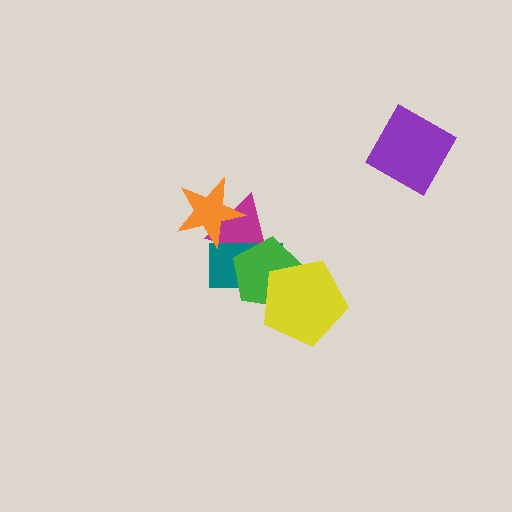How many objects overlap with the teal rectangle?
4 objects overlap with the teal rectangle.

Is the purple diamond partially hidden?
No, no other shape covers it.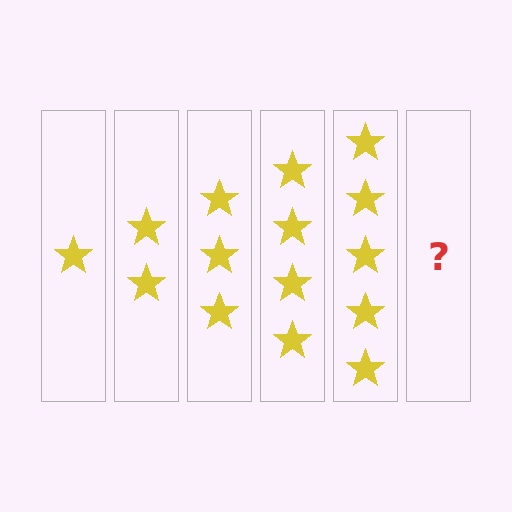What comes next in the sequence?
The next element should be 6 stars.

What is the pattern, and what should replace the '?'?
The pattern is that each step adds one more star. The '?' should be 6 stars.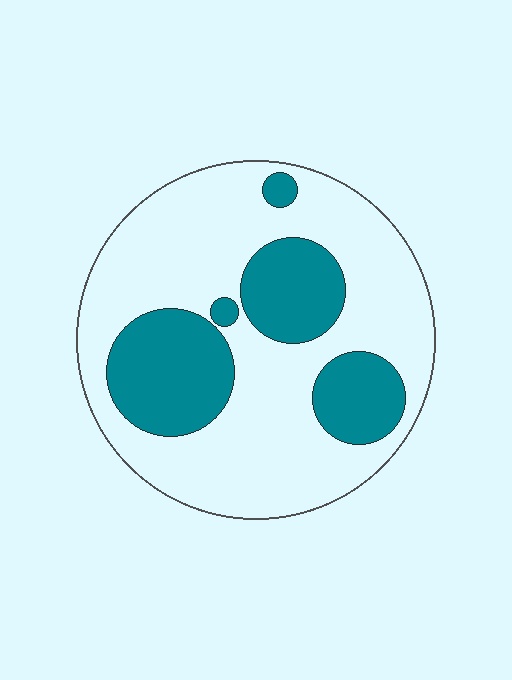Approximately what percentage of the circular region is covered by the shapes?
Approximately 30%.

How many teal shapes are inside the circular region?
5.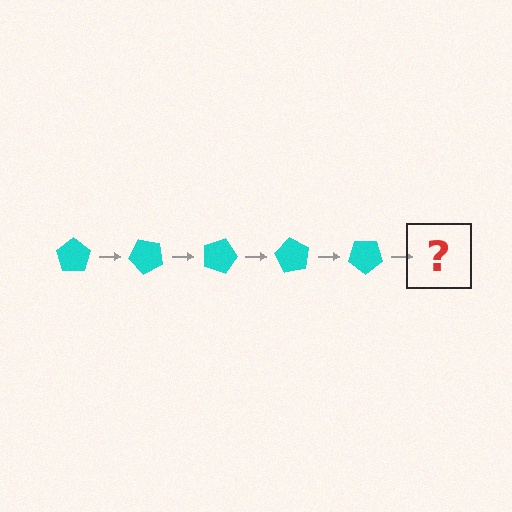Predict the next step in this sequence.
The next step is a cyan pentagon rotated 225 degrees.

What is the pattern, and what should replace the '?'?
The pattern is that the pentagon rotates 45 degrees each step. The '?' should be a cyan pentagon rotated 225 degrees.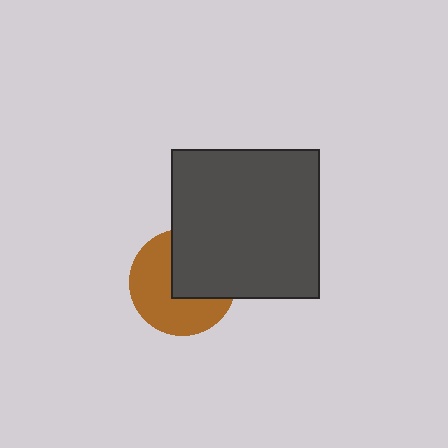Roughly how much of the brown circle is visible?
About half of it is visible (roughly 56%).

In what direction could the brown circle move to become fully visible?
The brown circle could move toward the lower-left. That would shift it out from behind the dark gray square entirely.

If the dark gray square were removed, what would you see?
You would see the complete brown circle.